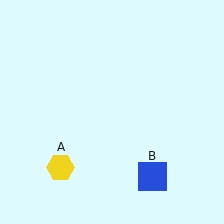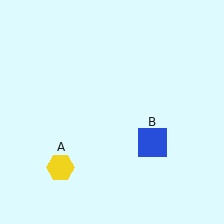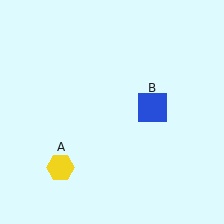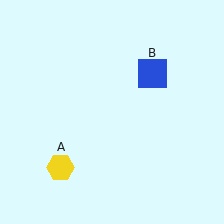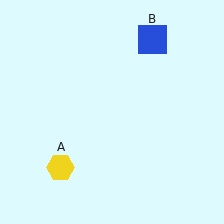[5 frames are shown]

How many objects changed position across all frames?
1 object changed position: blue square (object B).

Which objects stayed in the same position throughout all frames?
Yellow hexagon (object A) remained stationary.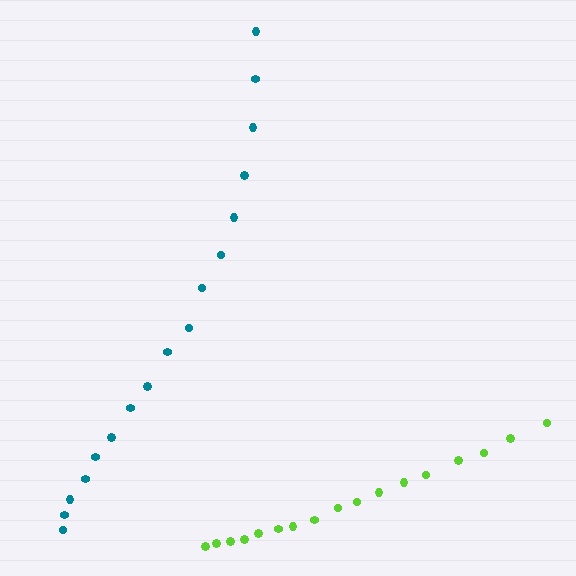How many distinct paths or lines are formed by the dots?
There are 2 distinct paths.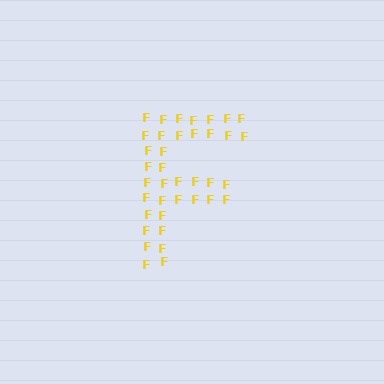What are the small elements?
The small elements are letter F's.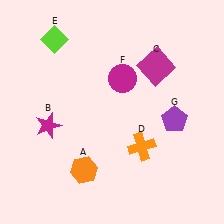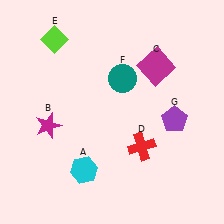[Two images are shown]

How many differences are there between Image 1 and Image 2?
There are 3 differences between the two images.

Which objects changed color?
A changed from orange to cyan. D changed from orange to red. F changed from magenta to teal.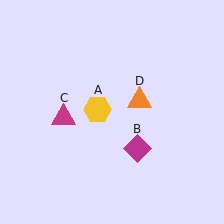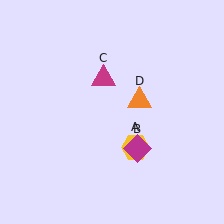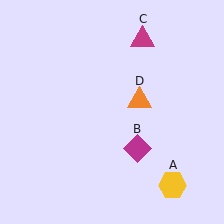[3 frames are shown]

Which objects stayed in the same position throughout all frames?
Magenta diamond (object B) and orange triangle (object D) remained stationary.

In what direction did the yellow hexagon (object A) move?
The yellow hexagon (object A) moved down and to the right.